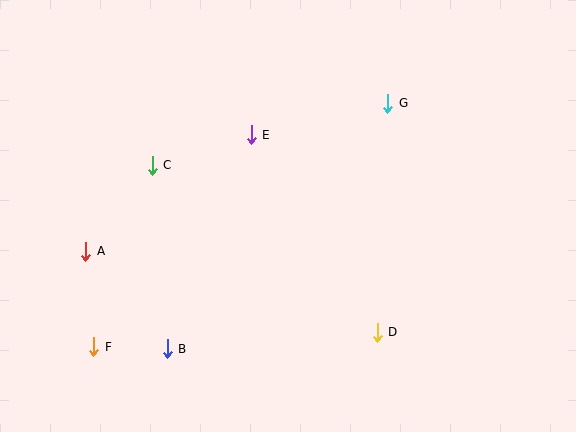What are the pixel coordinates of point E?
Point E is at (251, 135).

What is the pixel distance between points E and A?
The distance between E and A is 202 pixels.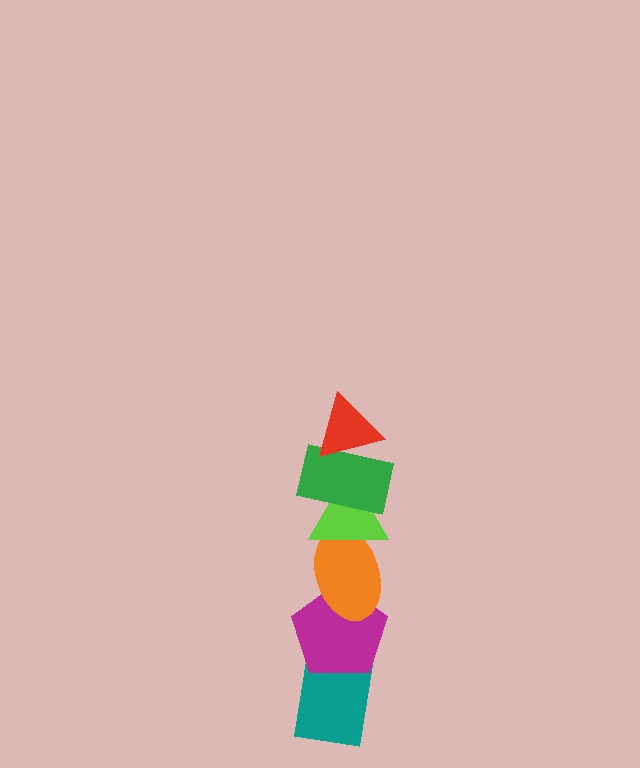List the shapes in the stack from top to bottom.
From top to bottom: the red triangle, the green rectangle, the lime triangle, the orange ellipse, the magenta pentagon, the teal rectangle.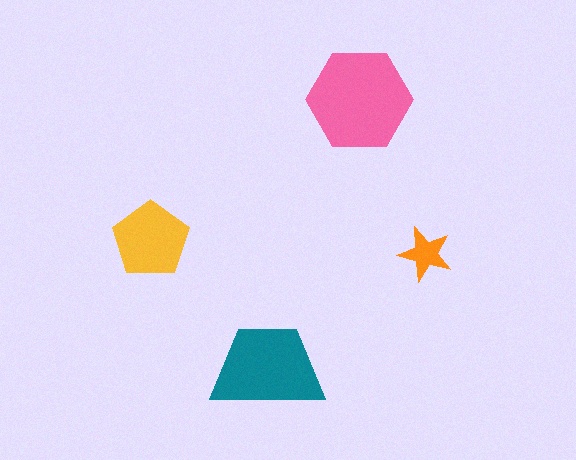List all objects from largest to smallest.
The pink hexagon, the teal trapezoid, the yellow pentagon, the orange star.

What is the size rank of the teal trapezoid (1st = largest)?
2nd.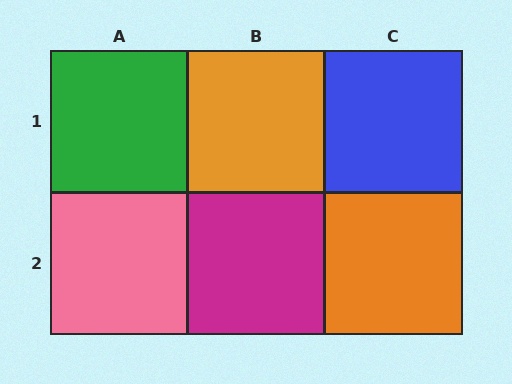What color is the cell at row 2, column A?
Pink.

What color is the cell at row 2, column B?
Magenta.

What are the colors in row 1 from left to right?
Green, orange, blue.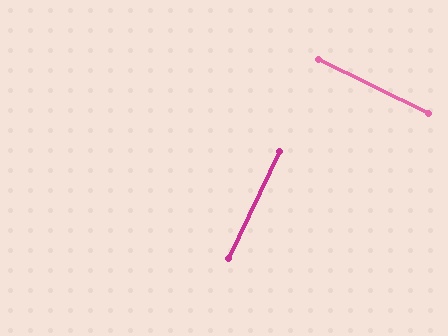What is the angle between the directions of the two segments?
Approximately 90 degrees.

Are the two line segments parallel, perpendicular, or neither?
Perpendicular — they meet at approximately 90°.